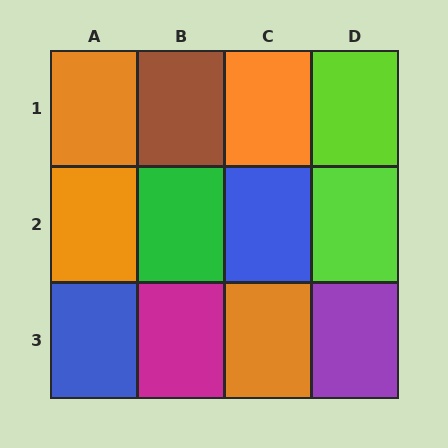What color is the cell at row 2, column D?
Lime.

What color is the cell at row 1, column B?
Brown.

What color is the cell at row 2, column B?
Green.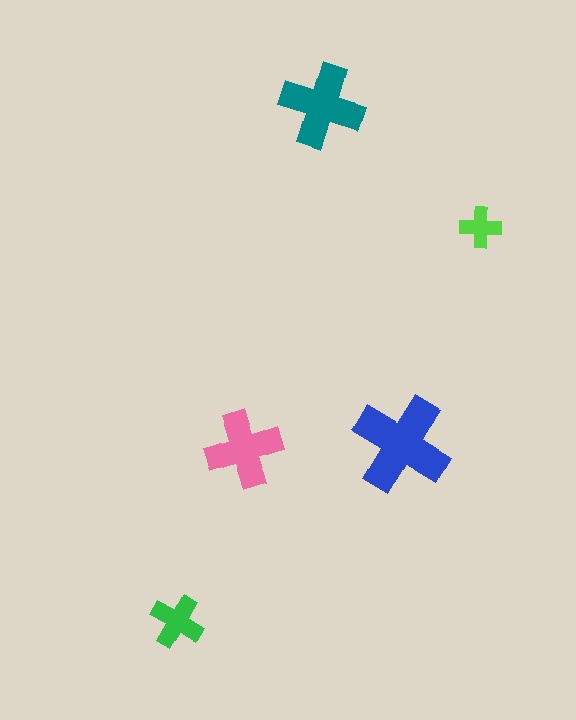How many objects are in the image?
There are 5 objects in the image.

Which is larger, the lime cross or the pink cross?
The pink one.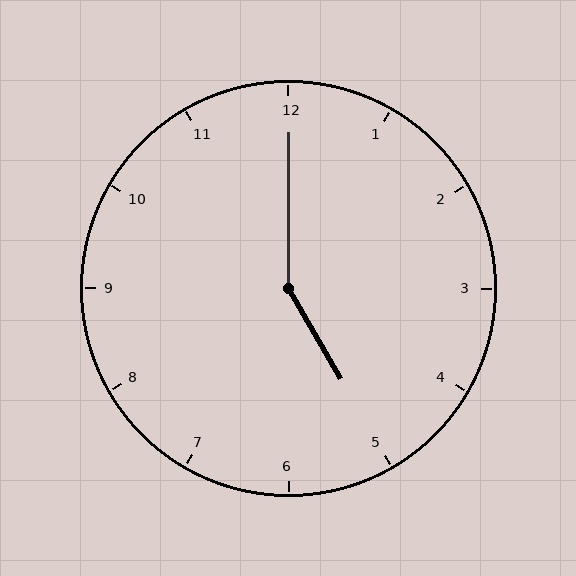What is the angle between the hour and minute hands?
Approximately 150 degrees.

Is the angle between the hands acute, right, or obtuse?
It is obtuse.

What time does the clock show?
5:00.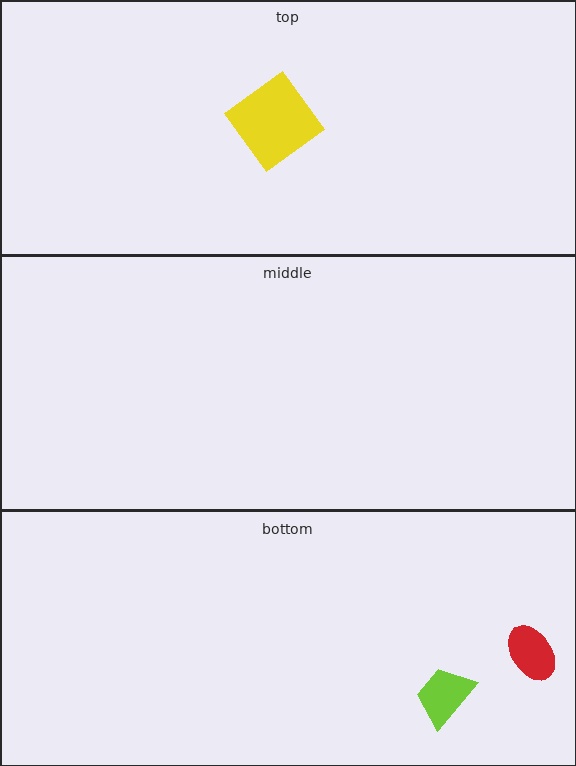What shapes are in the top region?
The yellow diamond.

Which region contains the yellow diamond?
The top region.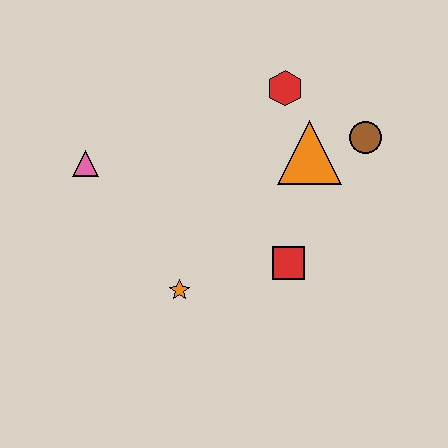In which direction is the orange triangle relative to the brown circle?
The orange triangle is to the left of the brown circle.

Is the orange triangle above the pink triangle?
Yes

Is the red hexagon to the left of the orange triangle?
Yes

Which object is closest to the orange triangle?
The brown circle is closest to the orange triangle.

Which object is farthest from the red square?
The pink triangle is farthest from the red square.